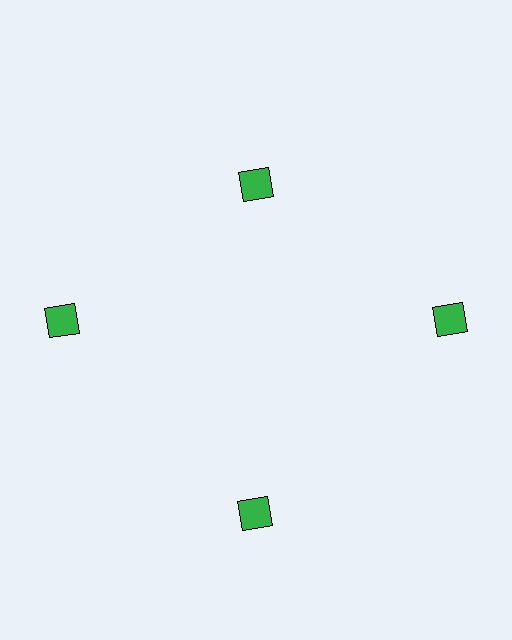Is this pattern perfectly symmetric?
No. The 4 green squares are arranged in a ring, but one element near the 12 o'clock position is pulled inward toward the center, breaking the 4-fold rotational symmetry.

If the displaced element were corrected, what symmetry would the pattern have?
It would have 4-fold rotational symmetry — the pattern would map onto itself every 90 degrees.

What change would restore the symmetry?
The symmetry would be restored by moving it outward, back onto the ring so that all 4 squares sit at equal angles and equal distance from the center.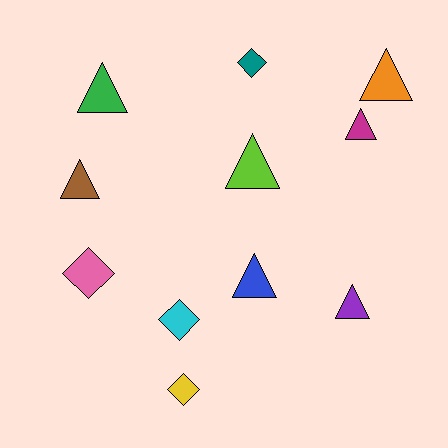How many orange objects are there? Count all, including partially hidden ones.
There is 1 orange object.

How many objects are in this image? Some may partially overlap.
There are 11 objects.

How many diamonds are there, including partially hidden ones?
There are 4 diamonds.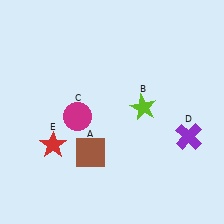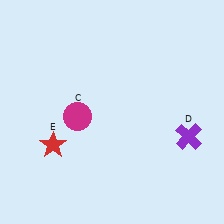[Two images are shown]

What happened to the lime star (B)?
The lime star (B) was removed in Image 2. It was in the top-right area of Image 1.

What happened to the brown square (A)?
The brown square (A) was removed in Image 2. It was in the bottom-left area of Image 1.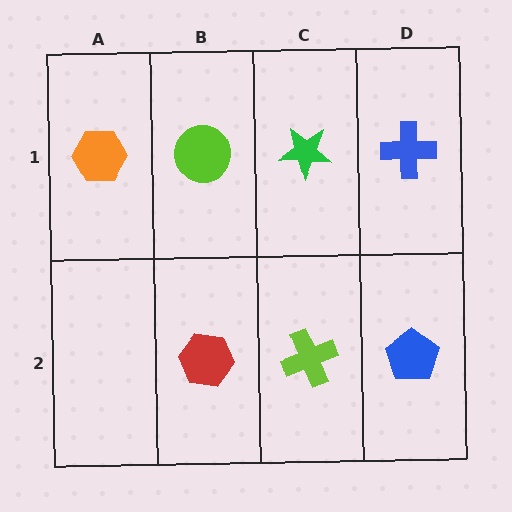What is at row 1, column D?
A blue cross.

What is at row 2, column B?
A red hexagon.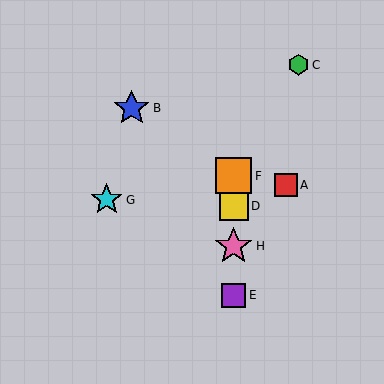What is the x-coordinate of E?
Object E is at x≈234.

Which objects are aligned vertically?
Objects D, E, F, H are aligned vertically.